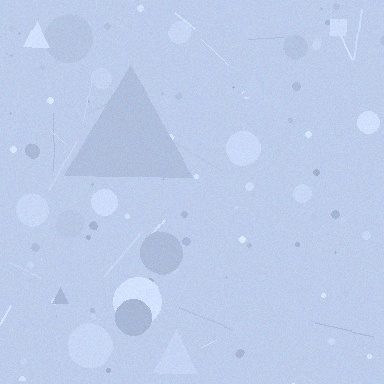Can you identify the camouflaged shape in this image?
The camouflaged shape is a triangle.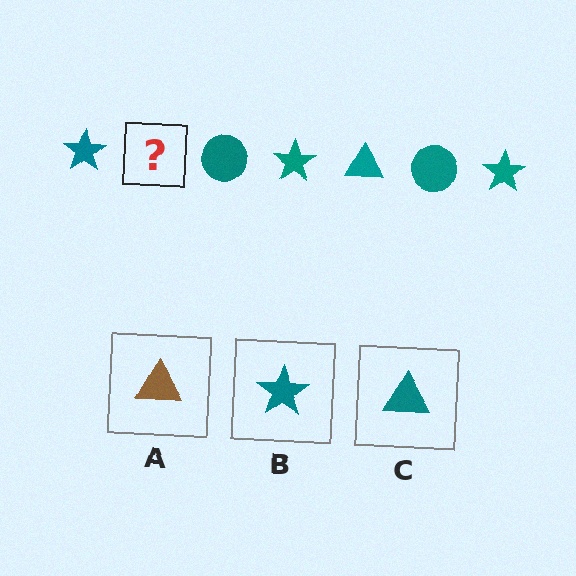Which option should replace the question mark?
Option C.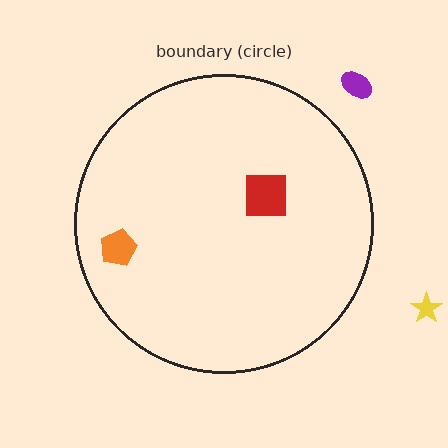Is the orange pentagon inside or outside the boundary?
Inside.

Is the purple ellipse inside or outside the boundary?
Outside.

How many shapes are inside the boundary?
2 inside, 2 outside.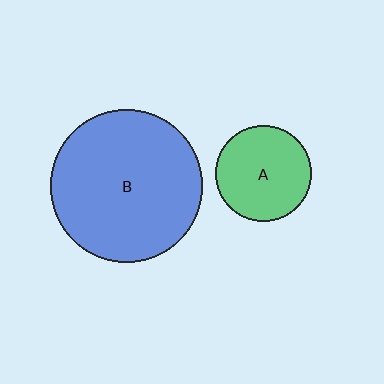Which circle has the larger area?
Circle B (blue).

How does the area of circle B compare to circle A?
Approximately 2.6 times.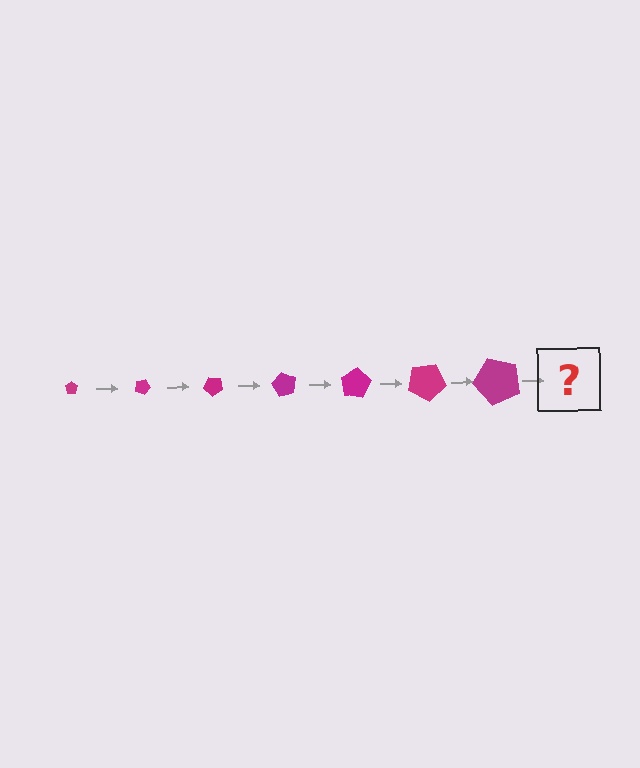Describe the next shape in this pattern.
It should be a pentagon, larger than the previous one and rotated 140 degrees from the start.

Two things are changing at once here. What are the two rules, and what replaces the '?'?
The two rules are that the pentagon grows larger each step and it rotates 20 degrees each step. The '?' should be a pentagon, larger than the previous one and rotated 140 degrees from the start.